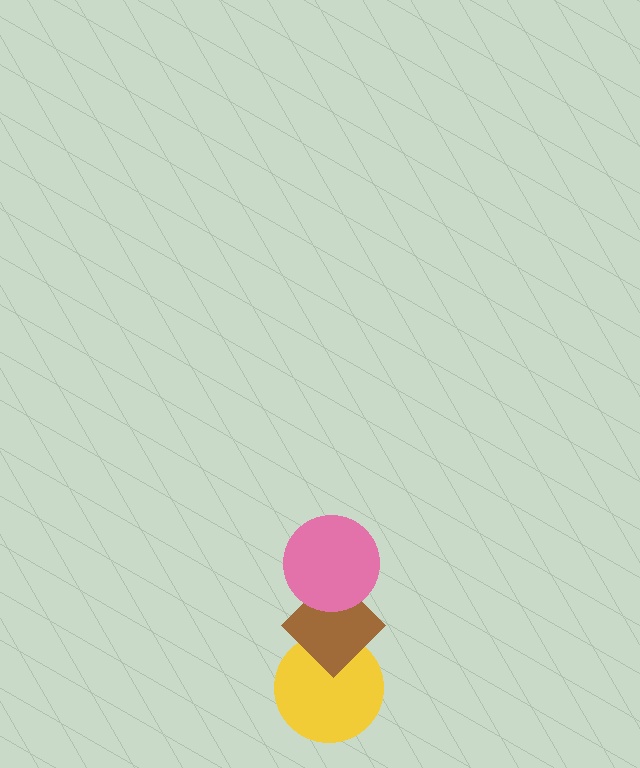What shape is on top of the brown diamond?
The pink circle is on top of the brown diamond.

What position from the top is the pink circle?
The pink circle is 1st from the top.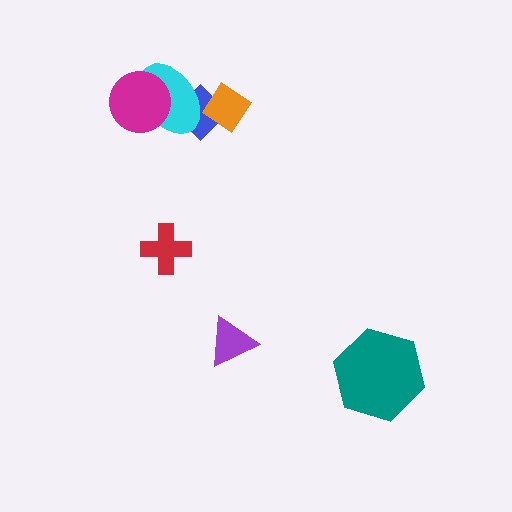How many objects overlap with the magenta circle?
1 object overlaps with the magenta circle.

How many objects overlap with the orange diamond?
1 object overlaps with the orange diamond.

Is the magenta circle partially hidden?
No, no other shape covers it.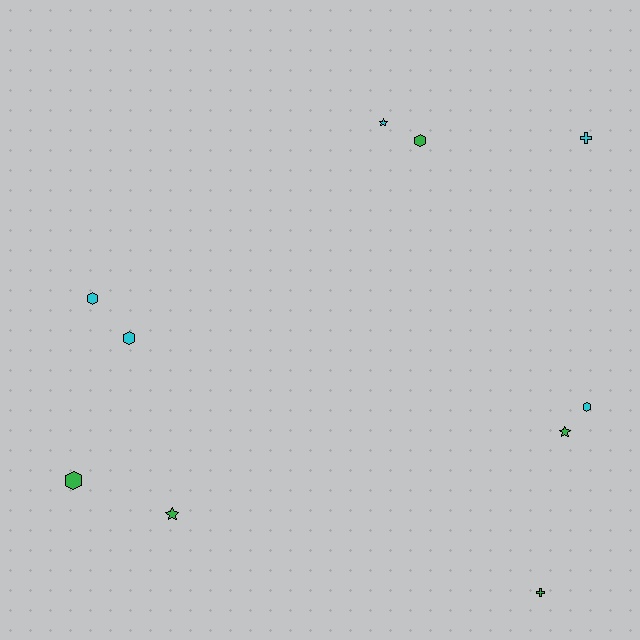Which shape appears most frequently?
Hexagon, with 5 objects.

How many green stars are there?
There are 2 green stars.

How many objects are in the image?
There are 10 objects.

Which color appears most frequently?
Cyan, with 5 objects.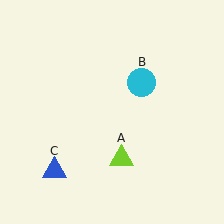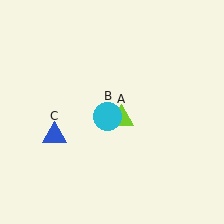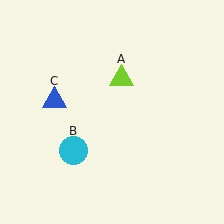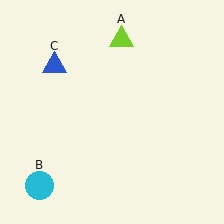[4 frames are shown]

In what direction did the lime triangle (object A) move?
The lime triangle (object A) moved up.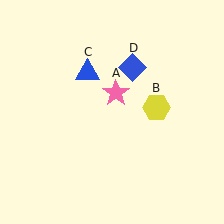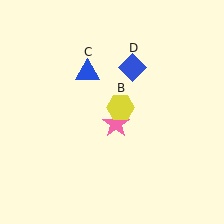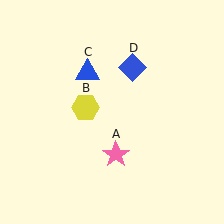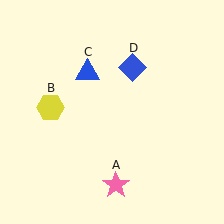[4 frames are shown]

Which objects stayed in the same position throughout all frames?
Blue triangle (object C) and blue diamond (object D) remained stationary.